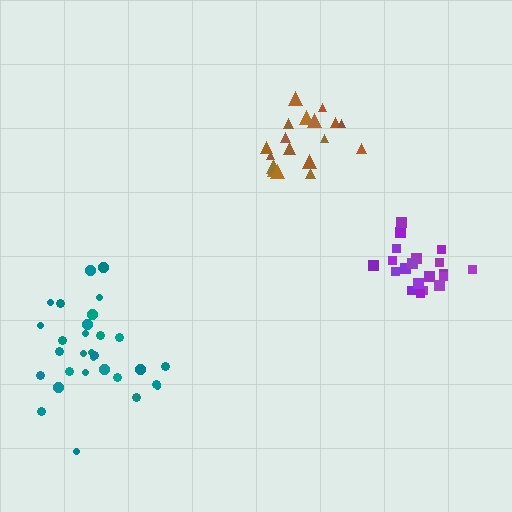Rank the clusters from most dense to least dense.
purple, brown, teal.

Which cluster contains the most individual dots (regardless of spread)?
Teal (30).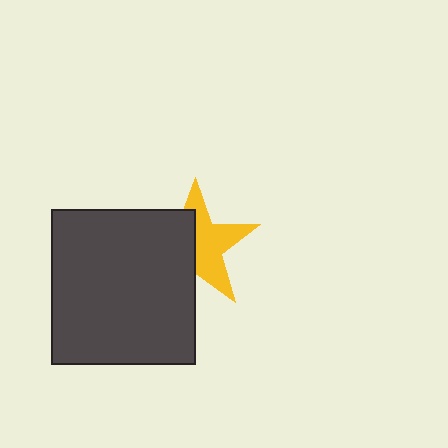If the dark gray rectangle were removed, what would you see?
You would see the complete yellow star.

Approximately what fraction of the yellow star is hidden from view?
Roughly 47% of the yellow star is hidden behind the dark gray rectangle.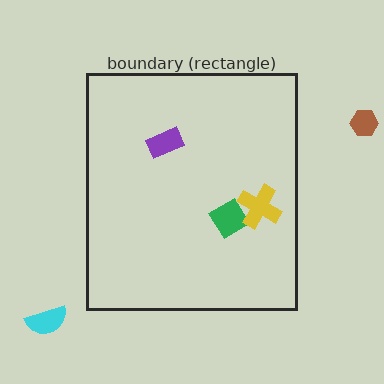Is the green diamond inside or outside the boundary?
Inside.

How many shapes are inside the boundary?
3 inside, 2 outside.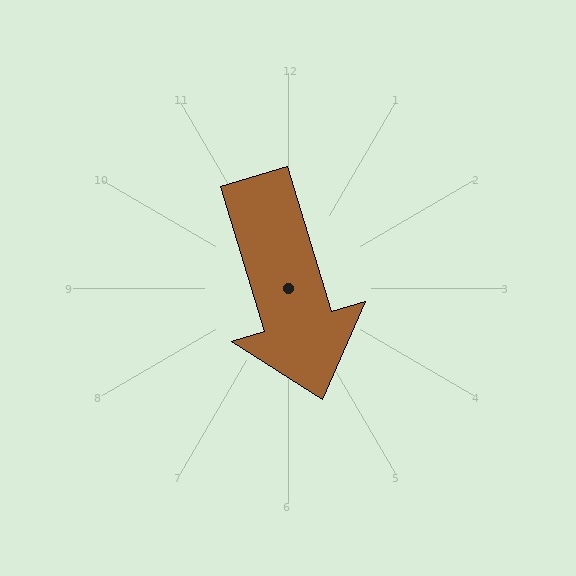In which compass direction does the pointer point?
South.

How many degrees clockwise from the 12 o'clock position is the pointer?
Approximately 163 degrees.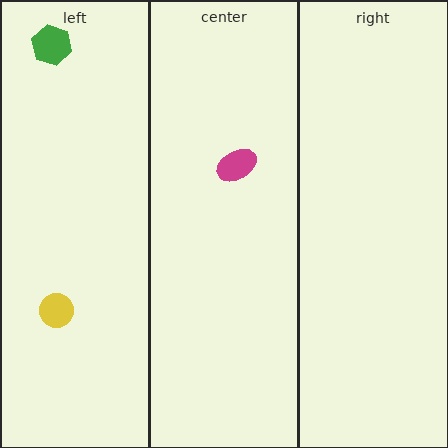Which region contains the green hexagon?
The left region.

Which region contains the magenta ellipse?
The center region.